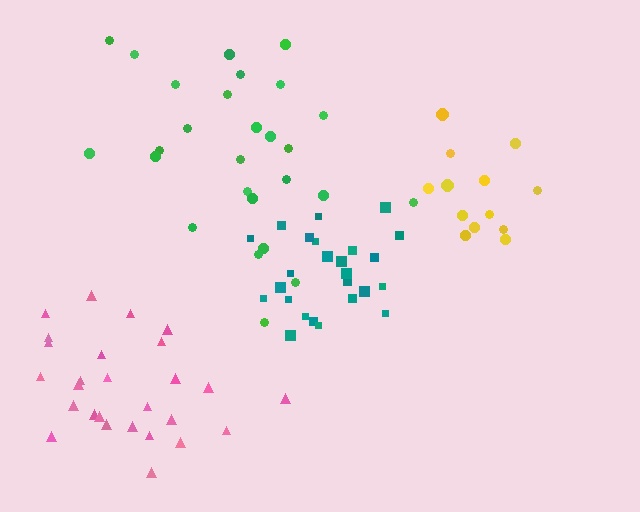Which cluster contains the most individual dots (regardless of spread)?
Pink (27).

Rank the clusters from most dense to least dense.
teal, yellow, pink, green.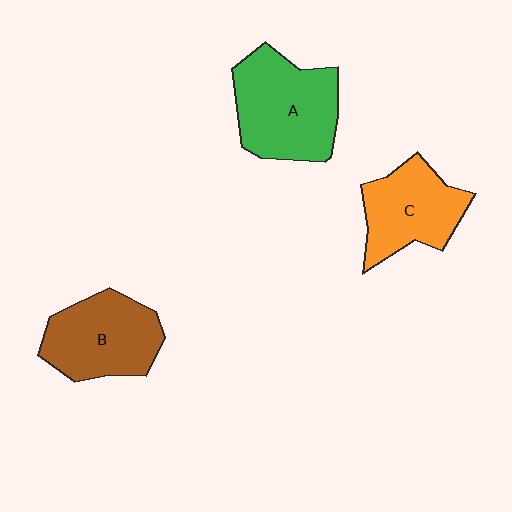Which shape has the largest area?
Shape A (green).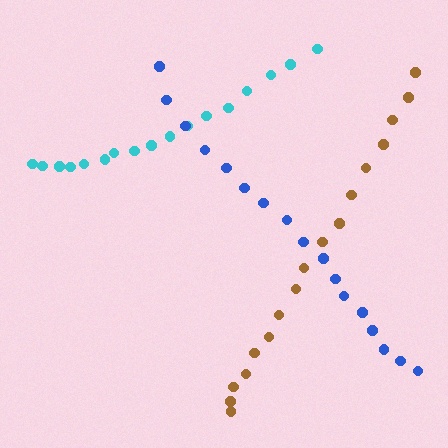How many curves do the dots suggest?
There are 3 distinct paths.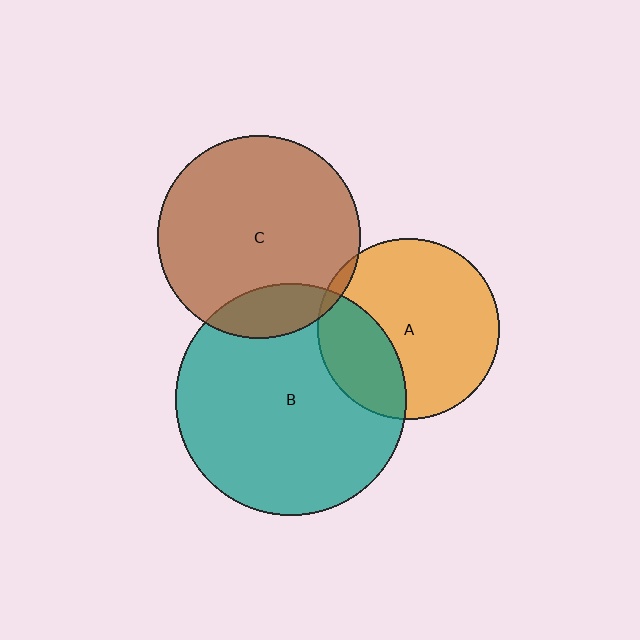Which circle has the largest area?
Circle B (teal).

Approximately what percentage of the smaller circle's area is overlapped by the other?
Approximately 30%.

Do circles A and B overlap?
Yes.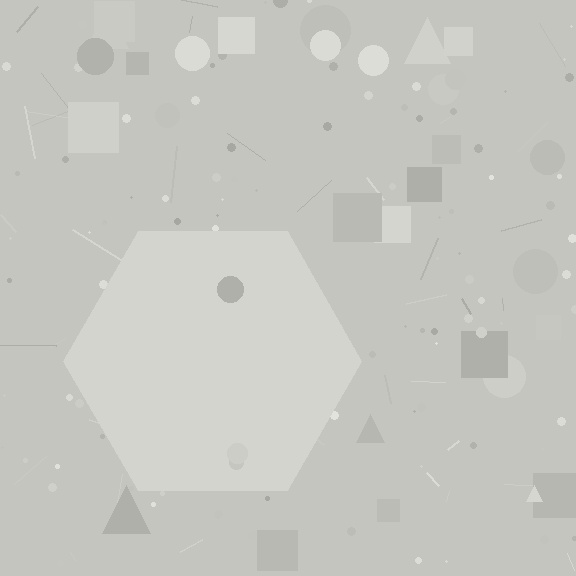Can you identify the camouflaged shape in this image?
The camouflaged shape is a hexagon.